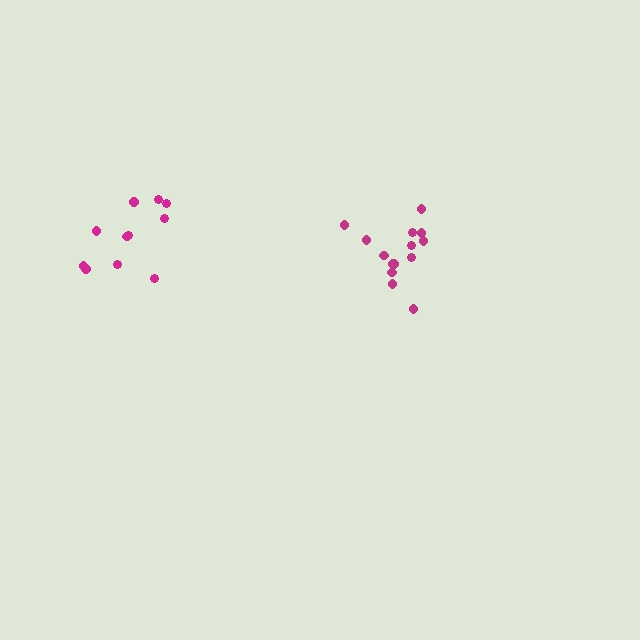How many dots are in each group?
Group 1: 11 dots, Group 2: 14 dots (25 total).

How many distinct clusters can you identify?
There are 2 distinct clusters.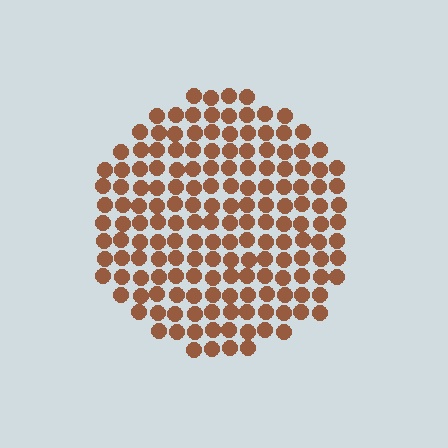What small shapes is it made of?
It is made of small circles.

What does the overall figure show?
The overall figure shows a circle.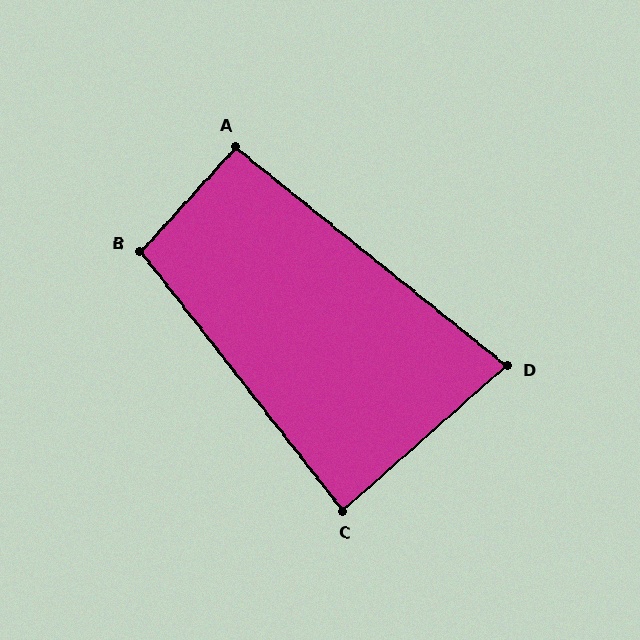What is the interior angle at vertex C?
Approximately 86 degrees (approximately right).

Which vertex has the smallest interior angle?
D, at approximately 80 degrees.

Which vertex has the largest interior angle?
B, at approximately 100 degrees.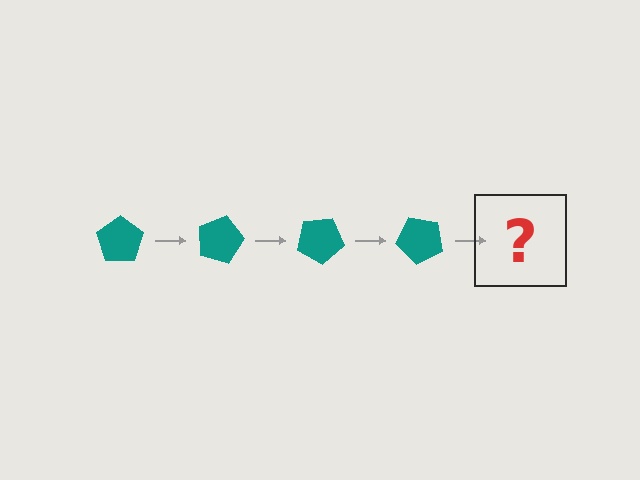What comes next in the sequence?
The next element should be a teal pentagon rotated 60 degrees.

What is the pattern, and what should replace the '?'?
The pattern is that the pentagon rotates 15 degrees each step. The '?' should be a teal pentagon rotated 60 degrees.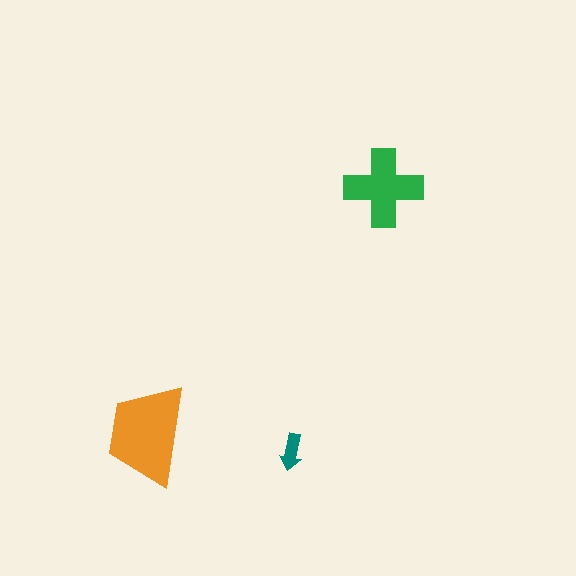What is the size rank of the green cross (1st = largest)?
2nd.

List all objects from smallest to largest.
The teal arrow, the green cross, the orange trapezoid.